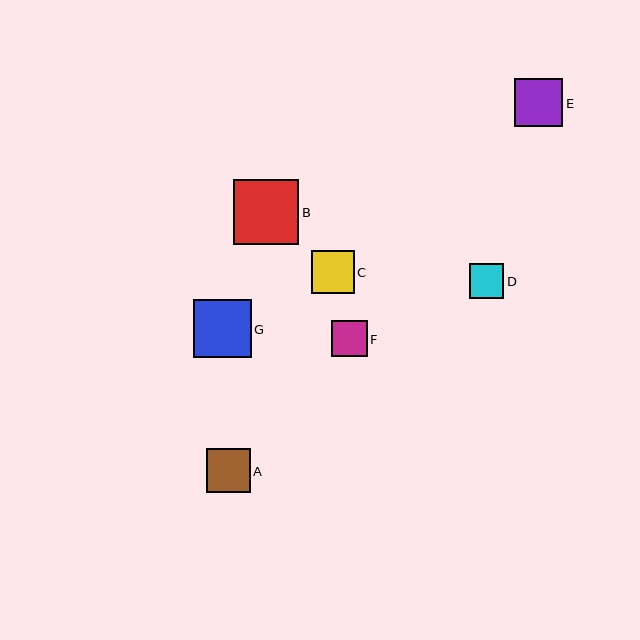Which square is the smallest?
Square D is the smallest with a size of approximately 35 pixels.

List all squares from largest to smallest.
From largest to smallest: B, G, E, A, C, F, D.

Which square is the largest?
Square B is the largest with a size of approximately 65 pixels.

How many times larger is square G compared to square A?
Square G is approximately 1.3 times the size of square A.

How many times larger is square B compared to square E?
Square B is approximately 1.3 times the size of square E.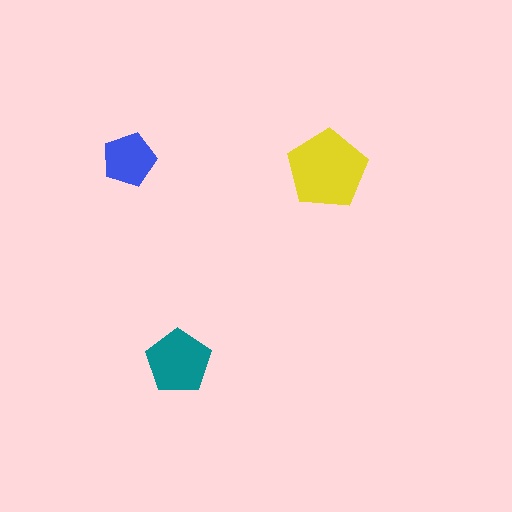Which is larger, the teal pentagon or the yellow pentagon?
The yellow one.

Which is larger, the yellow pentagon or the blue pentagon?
The yellow one.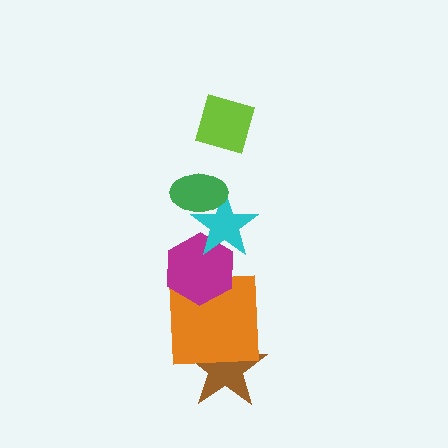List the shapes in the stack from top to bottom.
From top to bottom: the lime diamond, the green ellipse, the cyan star, the magenta hexagon, the orange square, the brown star.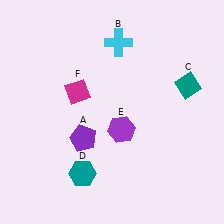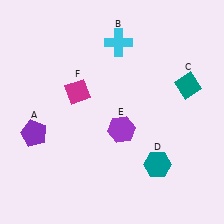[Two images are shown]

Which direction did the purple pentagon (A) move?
The purple pentagon (A) moved left.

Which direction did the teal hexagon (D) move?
The teal hexagon (D) moved right.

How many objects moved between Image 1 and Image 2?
2 objects moved between the two images.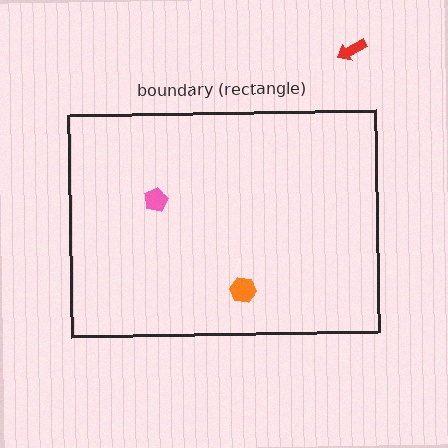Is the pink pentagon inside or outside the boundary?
Inside.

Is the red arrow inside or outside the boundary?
Outside.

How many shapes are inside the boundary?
2 inside, 1 outside.